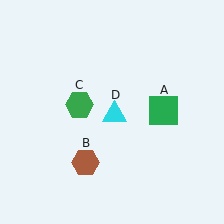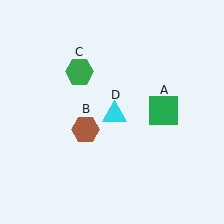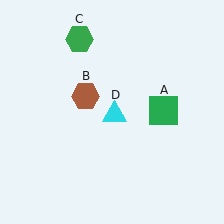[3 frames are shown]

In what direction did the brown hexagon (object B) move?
The brown hexagon (object B) moved up.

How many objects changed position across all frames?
2 objects changed position: brown hexagon (object B), green hexagon (object C).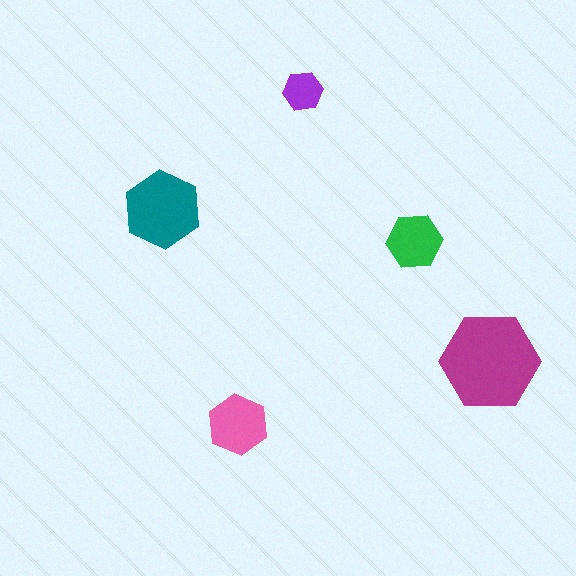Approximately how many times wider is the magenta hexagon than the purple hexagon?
About 2.5 times wider.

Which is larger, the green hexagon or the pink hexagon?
The pink one.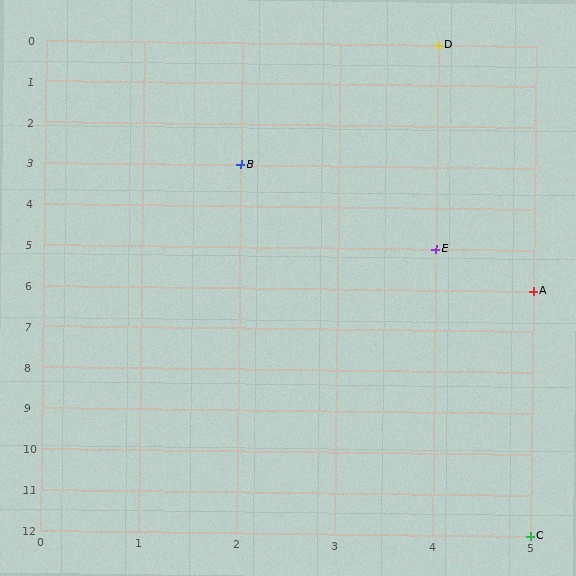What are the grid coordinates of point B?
Point B is at grid coordinates (2, 3).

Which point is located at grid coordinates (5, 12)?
Point C is at (5, 12).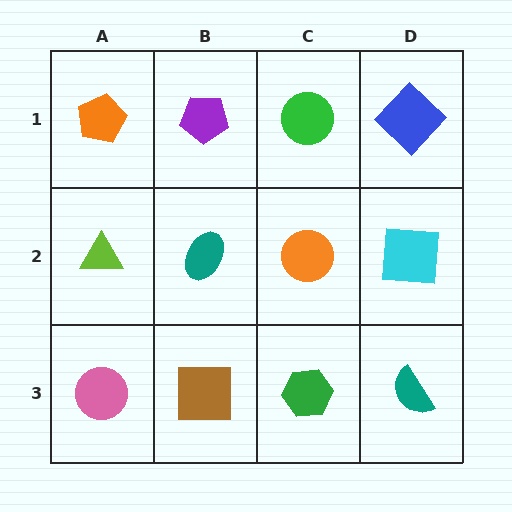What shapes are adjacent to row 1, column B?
A teal ellipse (row 2, column B), an orange pentagon (row 1, column A), a green circle (row 1, column C).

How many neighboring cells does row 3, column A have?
2.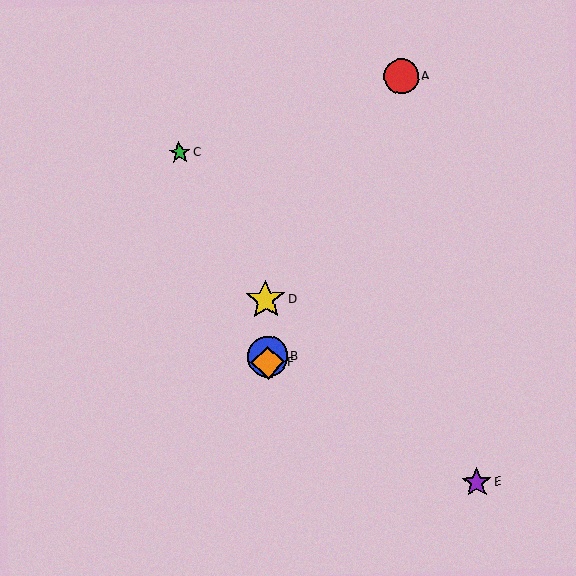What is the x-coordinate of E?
Object E is at x≈477.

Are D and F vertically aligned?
Yes, both are at x≈266.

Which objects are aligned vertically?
Objects B, D, F are aligned vertically.